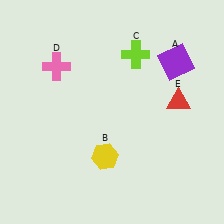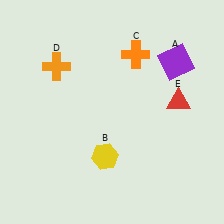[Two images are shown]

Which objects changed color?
C changed from lime to orange. D changed from pink to orange.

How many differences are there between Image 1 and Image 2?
There are 2 differences between the two images.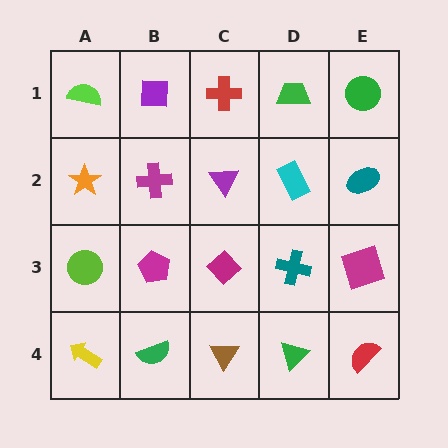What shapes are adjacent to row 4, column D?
A teal cross (row 3, column D), a brown triangle (row 4, column C), a red semicircle (row 4, column E).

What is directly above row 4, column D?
A teal cross.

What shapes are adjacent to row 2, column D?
A green trapezoid (row 1, column D), a teal cross (row 3, column D), a purple triangle (row 2, column C), a teal ellipse (row 2, column E).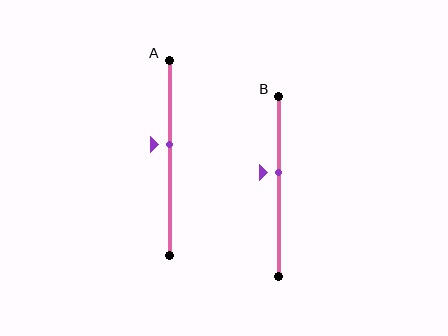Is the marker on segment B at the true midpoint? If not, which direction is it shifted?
No, the marker on segment B is shifted upward by about 7% of the segment length.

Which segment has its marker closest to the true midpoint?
Segment A has its marker closest to the true midpoint.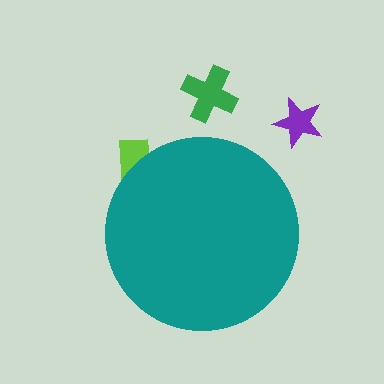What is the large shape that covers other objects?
A teal circle.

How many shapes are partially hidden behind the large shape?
1 shape is partially hidden.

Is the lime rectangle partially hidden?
Yes, the lime rectangle is partially hidden behind the teal circle.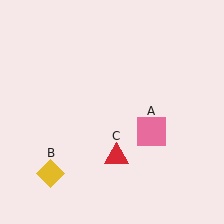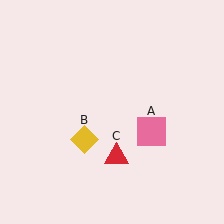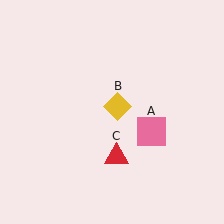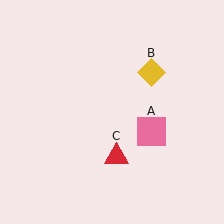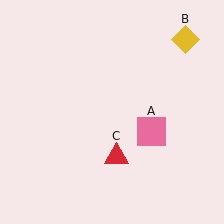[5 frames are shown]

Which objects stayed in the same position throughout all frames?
Pink square (object A) and red triangle (object C) remained stationary.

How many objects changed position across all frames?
1 object changed position: yellow diamond (object B).